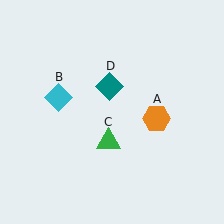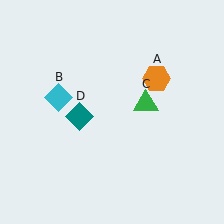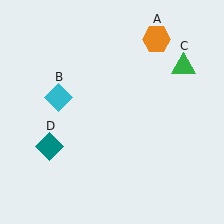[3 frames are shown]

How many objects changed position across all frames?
3 objects changed position: orange hexagon (object A), green triangle (object C), teal diamond (object D).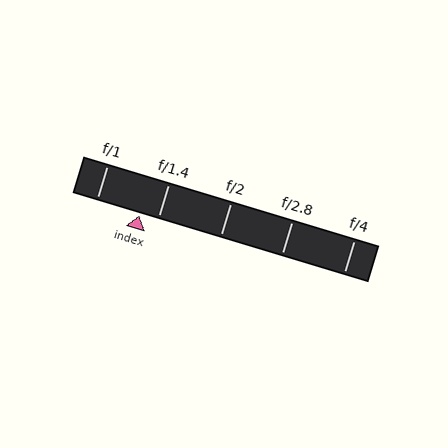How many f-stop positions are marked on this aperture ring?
There are 5 f-stop positions marked.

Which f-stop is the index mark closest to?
The index mark is closest to f/1.4.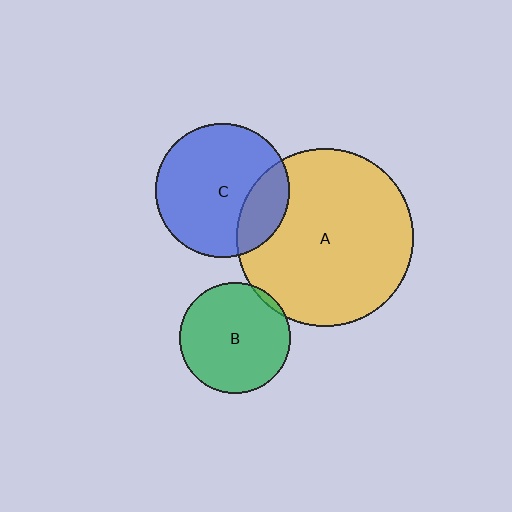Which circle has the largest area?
Circle A (yellow).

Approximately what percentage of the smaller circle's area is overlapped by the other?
Approximately 5%.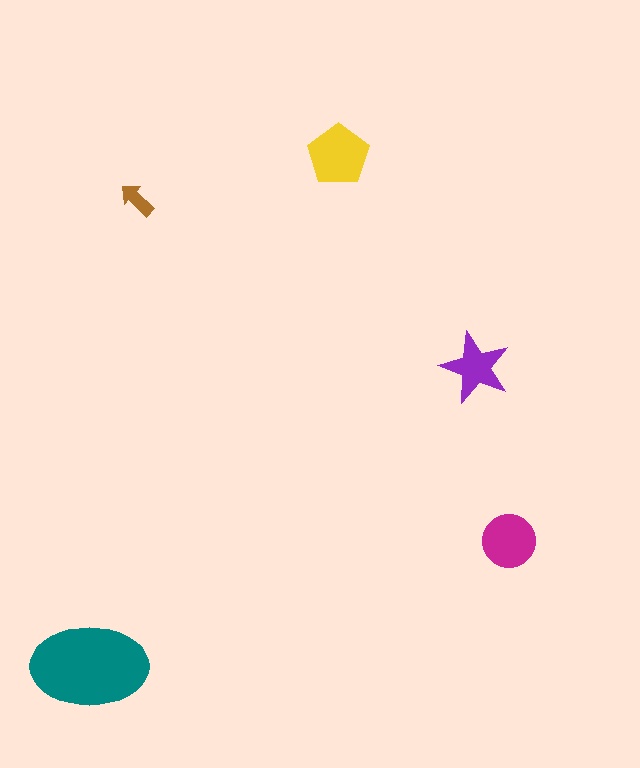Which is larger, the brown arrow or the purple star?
The purple star.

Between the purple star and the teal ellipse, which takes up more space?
The teal ellipse.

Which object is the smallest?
The brown arrow.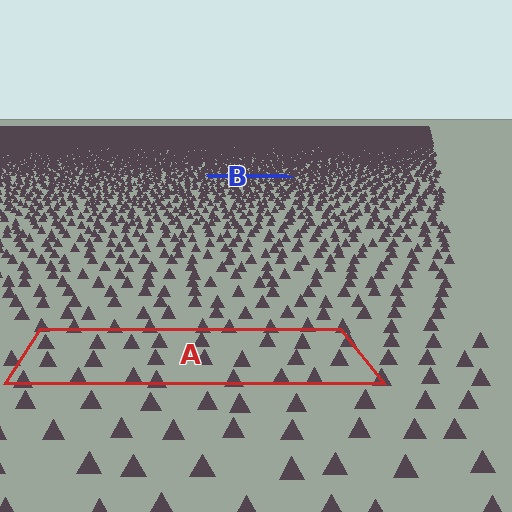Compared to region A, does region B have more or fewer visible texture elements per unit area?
Region B has more texture elements per unit area — they are packed more densely because it is farther away.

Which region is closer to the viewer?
Region A is closer. The texture elements there are larger and more spread out.